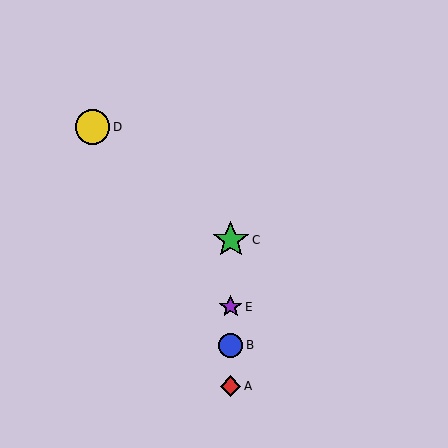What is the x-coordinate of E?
Object E is at x≈231.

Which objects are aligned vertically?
Objects A, B, C, E are aligned vertically.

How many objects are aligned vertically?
4 objects (A, B, C, E) are aligned vertically.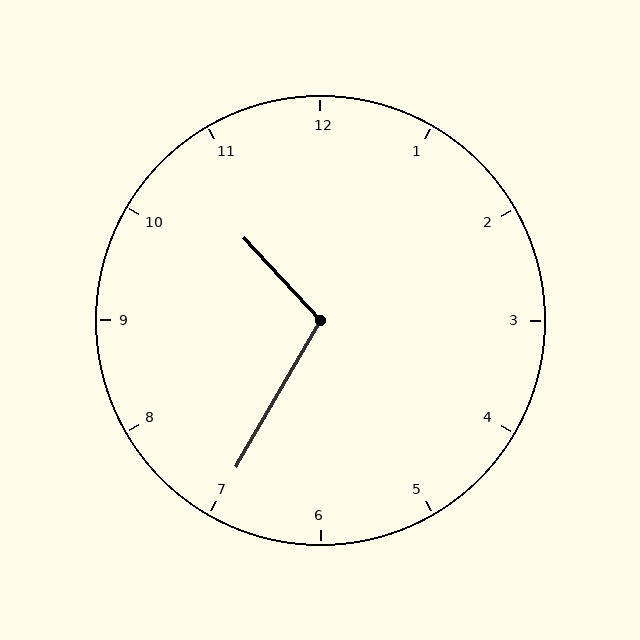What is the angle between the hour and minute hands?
Approximately 108 degrees.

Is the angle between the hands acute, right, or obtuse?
It is obtuse.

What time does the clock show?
10:35.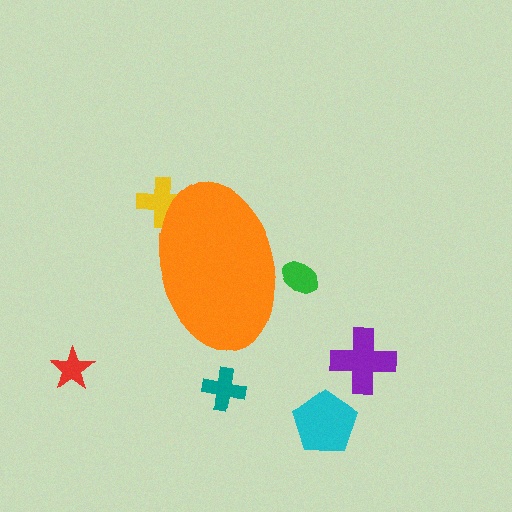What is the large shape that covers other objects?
An orange ellipse.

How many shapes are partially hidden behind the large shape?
2 shapes are partially hidden.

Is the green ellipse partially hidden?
Yes, the green ellipse is partially hidden behind the orange ellipse.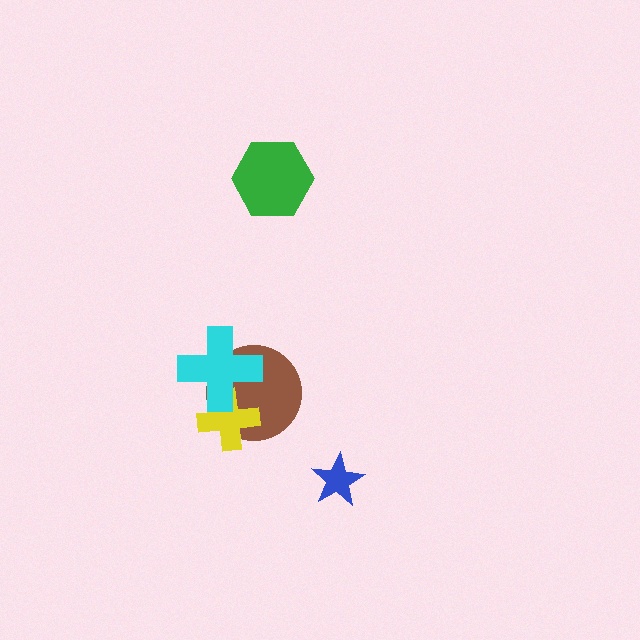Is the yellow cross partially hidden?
Yes, it is partially covered by another shape.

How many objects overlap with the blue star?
0 objects overlap with the blue star.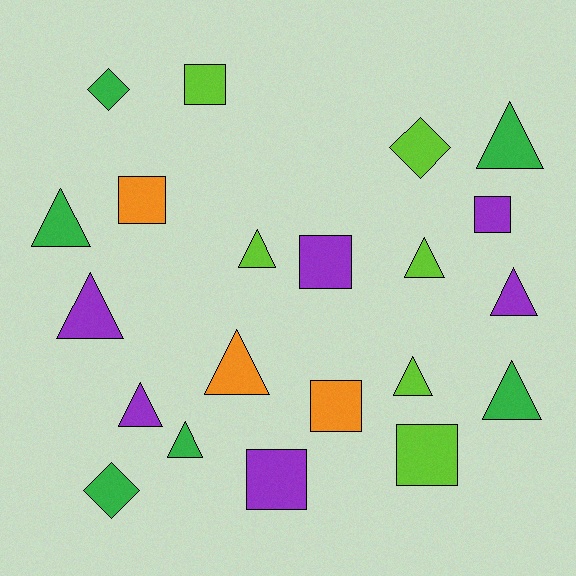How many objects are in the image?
There are 21 objects.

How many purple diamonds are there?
There are no purple diamonds.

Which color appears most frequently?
Lime, with 6 objects.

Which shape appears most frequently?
Triangle, with 11 objects.